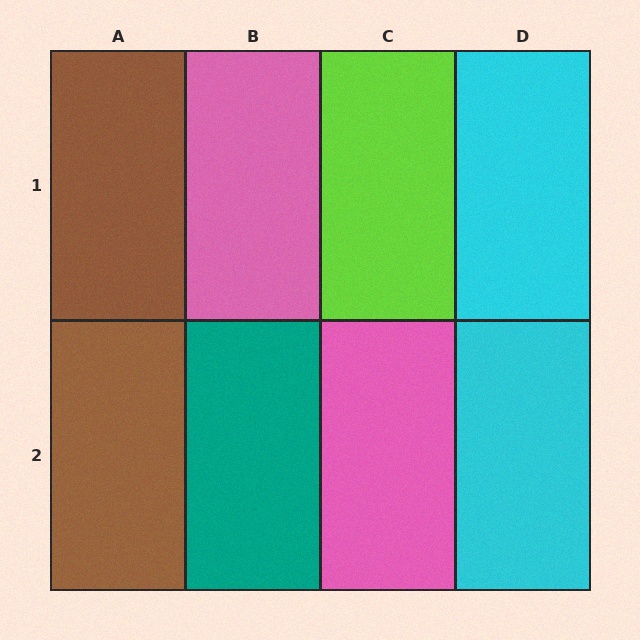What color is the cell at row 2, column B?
Teal.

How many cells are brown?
2 cells are brown.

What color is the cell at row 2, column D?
Cyan.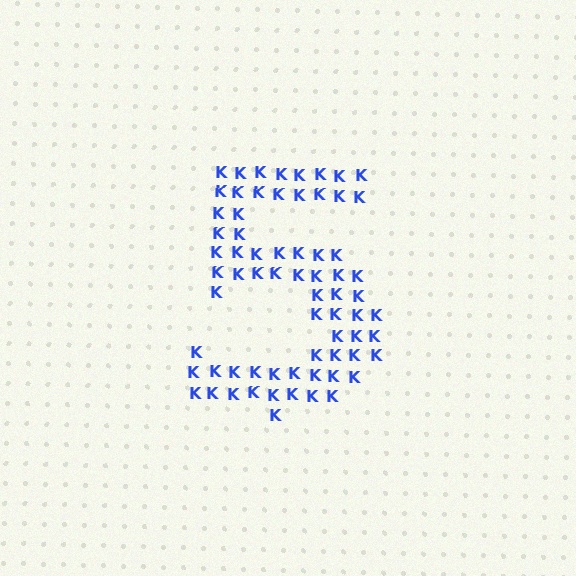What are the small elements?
The small elements are letter K's.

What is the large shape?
The large shape is the digit 5.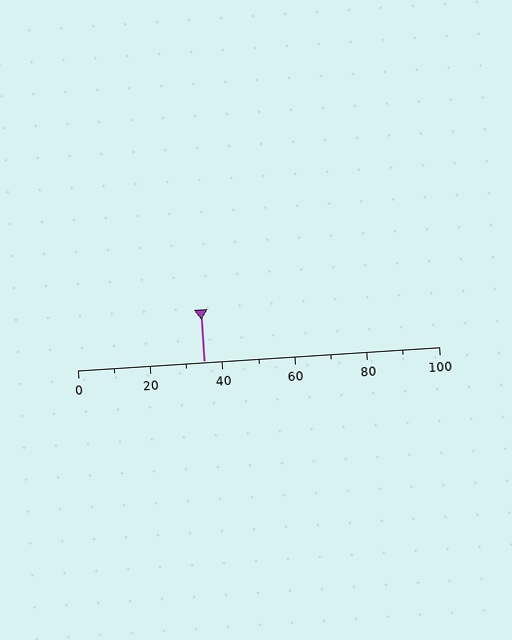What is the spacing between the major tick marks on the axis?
The major ticks are spaced 20 apart.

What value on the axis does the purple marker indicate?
The marker indicates approximately 35.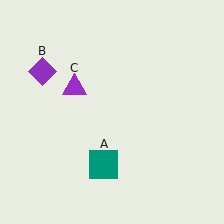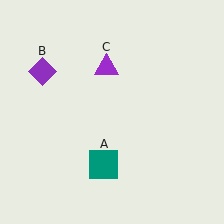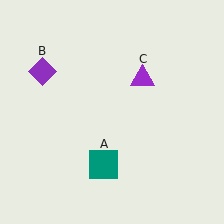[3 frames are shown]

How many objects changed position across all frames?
1 object changed position: purple triangle (object C).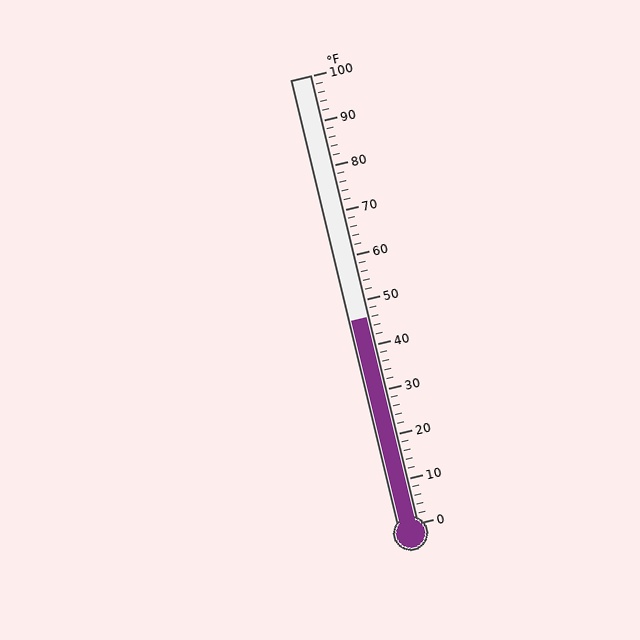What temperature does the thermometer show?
The thermometer shows approximately 46°F.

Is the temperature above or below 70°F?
The temperature is below 70°F.